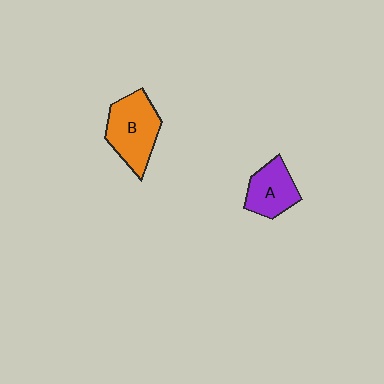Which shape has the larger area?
Shape B (orange).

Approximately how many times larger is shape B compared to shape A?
Approximately 1.4 times.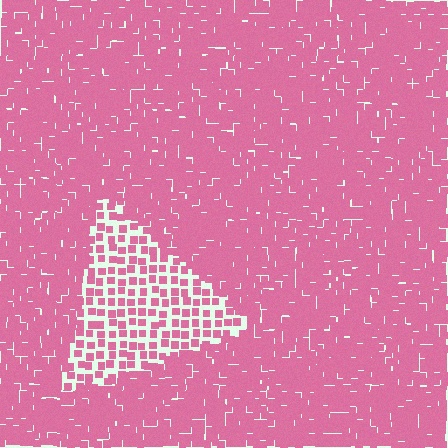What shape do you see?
I see a triangle.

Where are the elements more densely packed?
The elements are more densely packed outside the triangle boundary.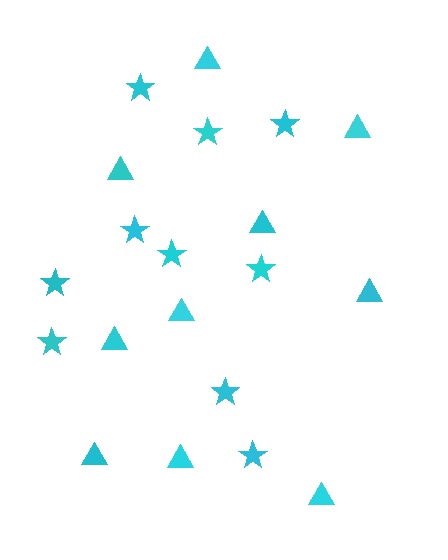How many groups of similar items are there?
There are 2 groups: one group of stars (10) and one group of triangles (10).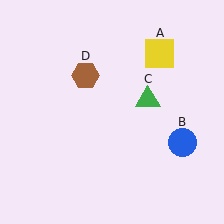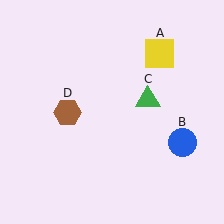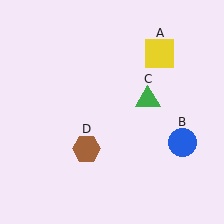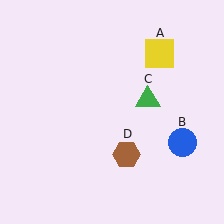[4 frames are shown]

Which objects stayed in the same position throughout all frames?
Yellow square (object A) and blue circle (object B) and green triangle (object C) remained stationary.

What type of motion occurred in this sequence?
The brown hexagon (object D) rotated counterclockwise around the center of the scene.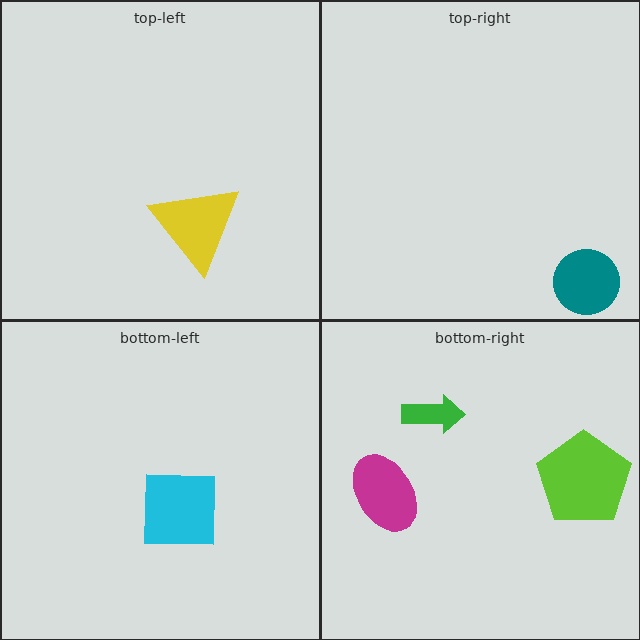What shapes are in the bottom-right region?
The lime pentagon, the magenta ellipse, the green arrow.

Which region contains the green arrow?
The bottom-right region.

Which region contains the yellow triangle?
The top-left region.